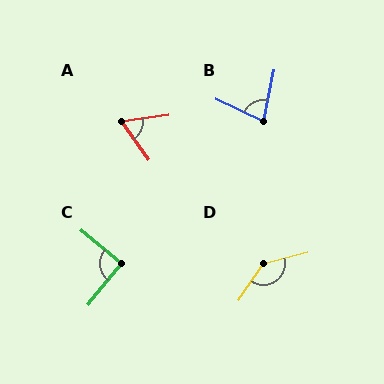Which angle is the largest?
D, at approximately 138 degrees.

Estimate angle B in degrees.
Approximately 76 degrees.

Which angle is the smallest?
A, at approximately 63 degrees.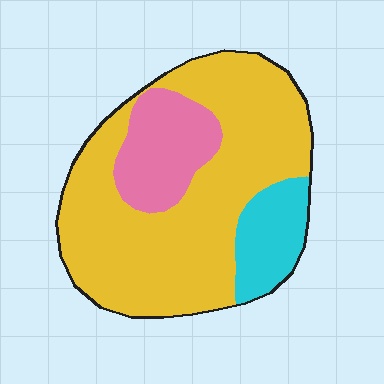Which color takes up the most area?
Yellow, at roughly 70%.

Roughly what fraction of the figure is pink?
Pink covers 17% of the figure.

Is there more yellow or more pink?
Yellow.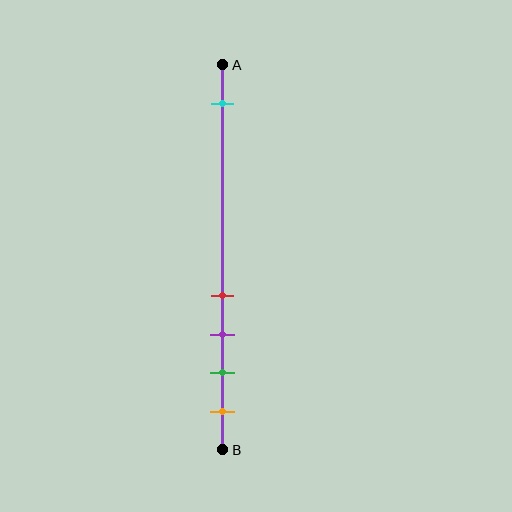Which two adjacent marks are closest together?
The red and purple marks are the closest adjacent pair.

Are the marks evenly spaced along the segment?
No, the marks are not evenly spaced.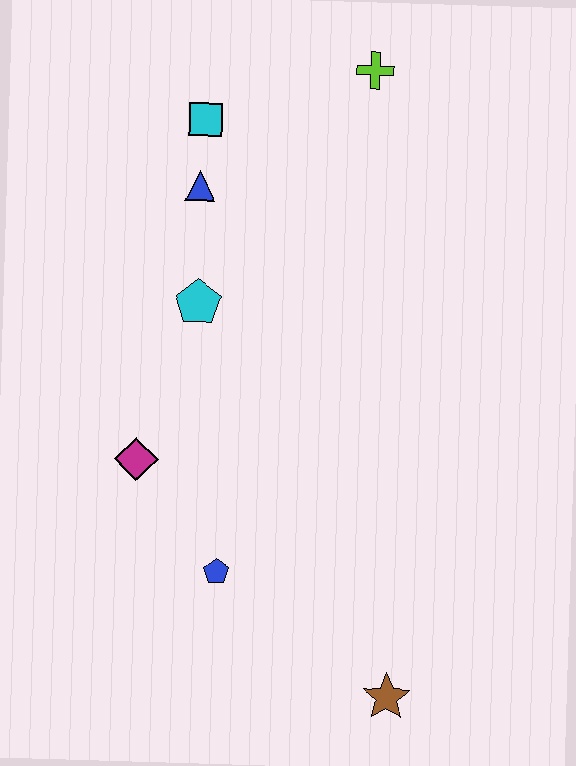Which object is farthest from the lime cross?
The brown star is farthest from the lime cross.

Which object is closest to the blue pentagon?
The magenta diamond is closest to the blue pentagon.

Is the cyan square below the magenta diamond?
No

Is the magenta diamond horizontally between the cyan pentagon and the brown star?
No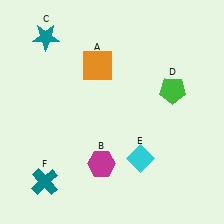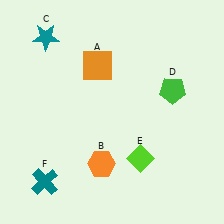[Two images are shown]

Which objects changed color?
B changed from magenta to orange. E changed from cyan to lime.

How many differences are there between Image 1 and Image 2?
There are 2 differences between the two images.